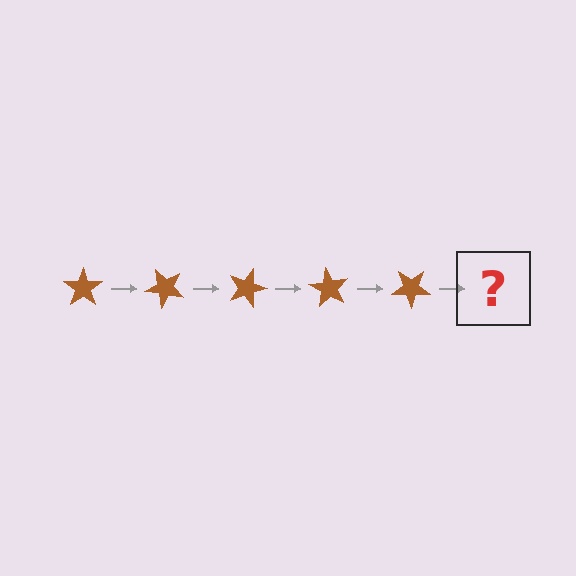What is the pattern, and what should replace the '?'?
The pattern is that the star rotates 45 degrees each step. The '?' should be a brown star rotated 225 degrees.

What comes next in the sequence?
The next element should be a brown star rotated 225 degrees.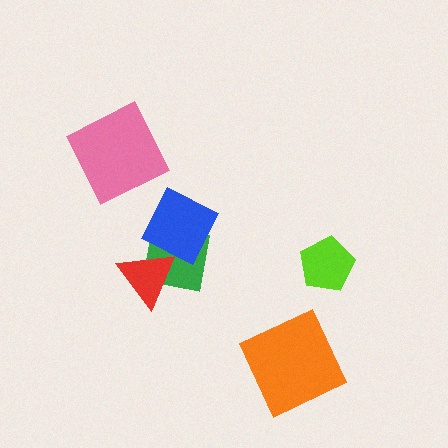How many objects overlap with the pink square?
0 objects overlap with the pink square.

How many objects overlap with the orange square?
0 objects overlap with the orange square.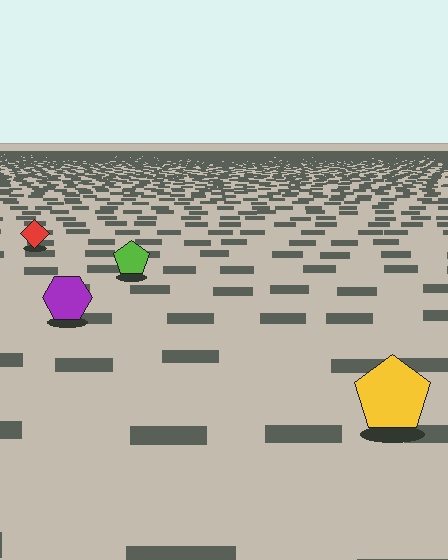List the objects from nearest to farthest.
From nearest to farthest: the yellow pentagon, the purple hexagon, the lime pentagon, the red diamond.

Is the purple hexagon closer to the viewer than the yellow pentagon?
No. The yellow pentagon is closer — you can tell from the texture gradient: the ground texture is coarser near it.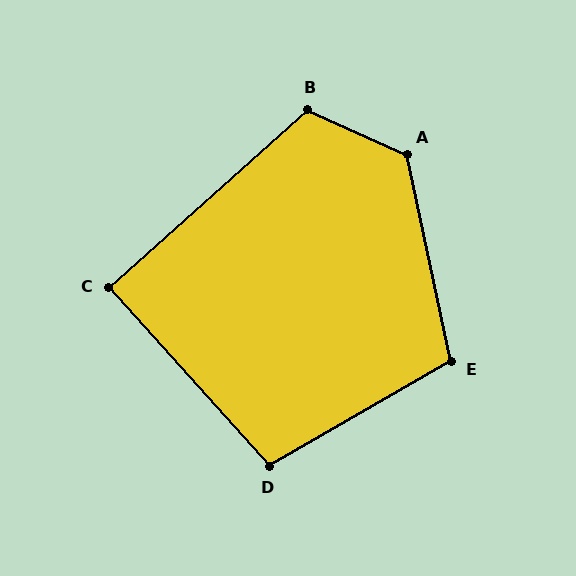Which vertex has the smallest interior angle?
C, at approximately 90 degrees.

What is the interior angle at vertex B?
Approximately 114 degrees (obtuse).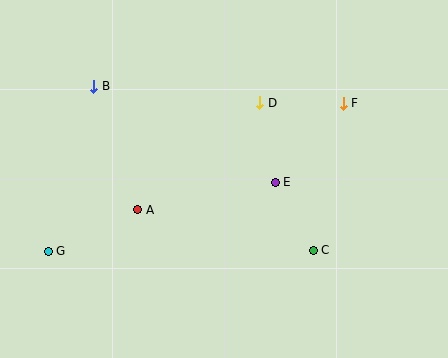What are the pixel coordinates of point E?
Point E is at (275, 182).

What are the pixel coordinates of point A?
Point A is at (138, 210).